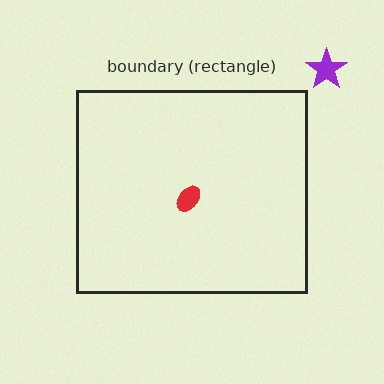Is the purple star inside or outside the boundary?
Outside.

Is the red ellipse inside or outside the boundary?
Inside.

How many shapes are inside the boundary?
1 inside, 1 outside.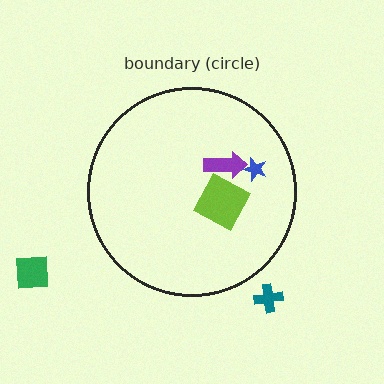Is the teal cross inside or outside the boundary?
Outside.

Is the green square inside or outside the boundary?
Outside.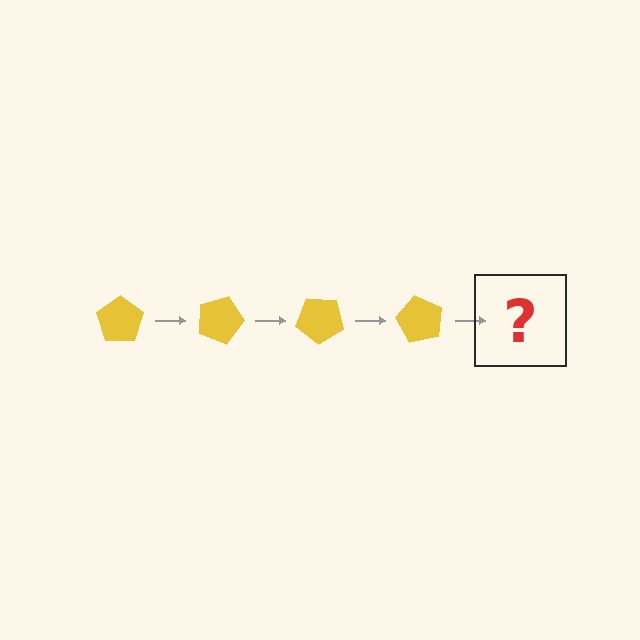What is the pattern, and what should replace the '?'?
The pattern is that the pentagon rotates 20 degrees each step. The '?' should be a yellow pentagon rotated 80 degrees.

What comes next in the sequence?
The next element should be a yellow pentagon rotated 80 degrees.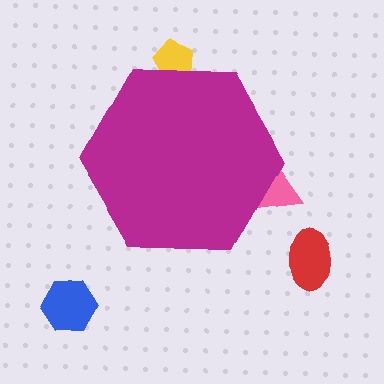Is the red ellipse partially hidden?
No, the red ellipse is fully visible.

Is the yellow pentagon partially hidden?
Yes, the yellow pentagon is partially hidden behind the magenta hexagon.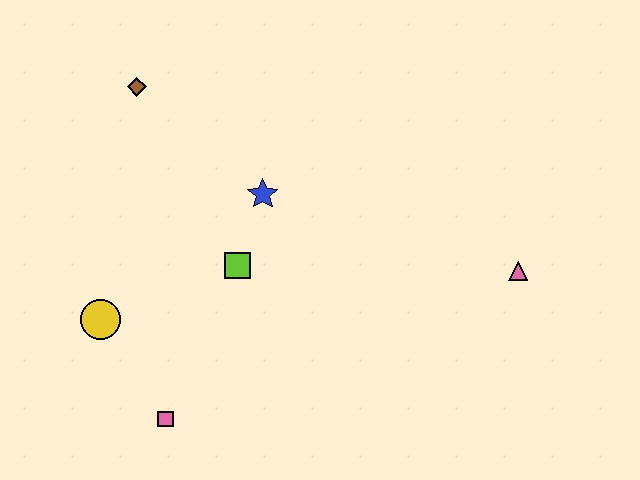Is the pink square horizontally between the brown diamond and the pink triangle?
Yes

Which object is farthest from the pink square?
The pink triangle is farthest from the pink square.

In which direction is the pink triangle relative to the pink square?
The pink triangle is to the right of the pink square.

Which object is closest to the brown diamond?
The blue star is closest to the brown diamond.